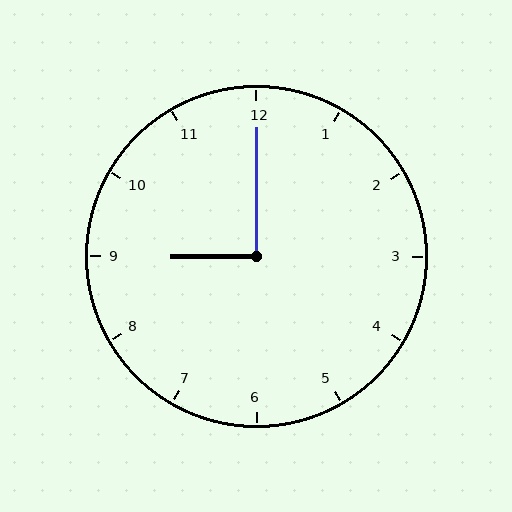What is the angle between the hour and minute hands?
Approximately 90 degrees.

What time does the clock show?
9:00.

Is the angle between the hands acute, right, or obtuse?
It is right.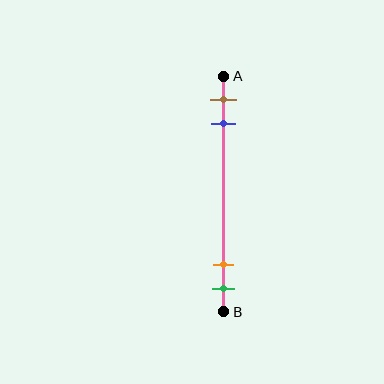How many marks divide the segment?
There are 4 marks dividing the segment.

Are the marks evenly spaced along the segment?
No, the marks are not evenly spaced.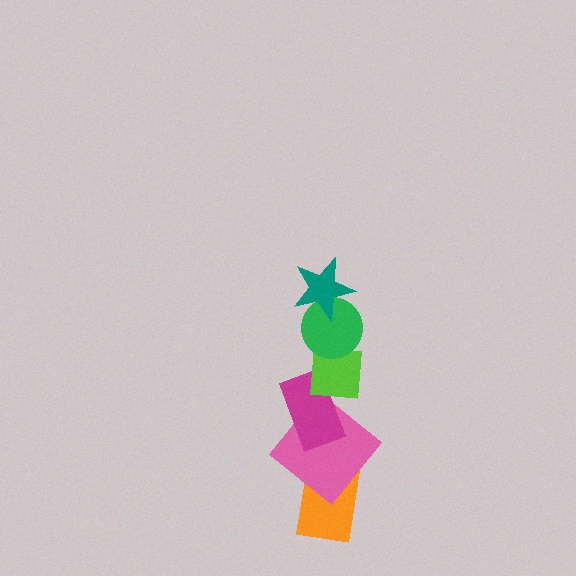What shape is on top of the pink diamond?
The magenta rectangle is on top of the pink diamond.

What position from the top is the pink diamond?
The pink diamond is 5th from the top.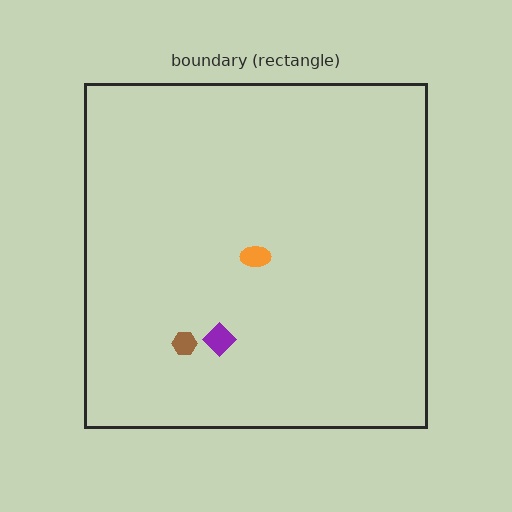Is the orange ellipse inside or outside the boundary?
Inside.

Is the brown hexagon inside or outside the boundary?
Inside.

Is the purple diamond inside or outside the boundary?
Inside.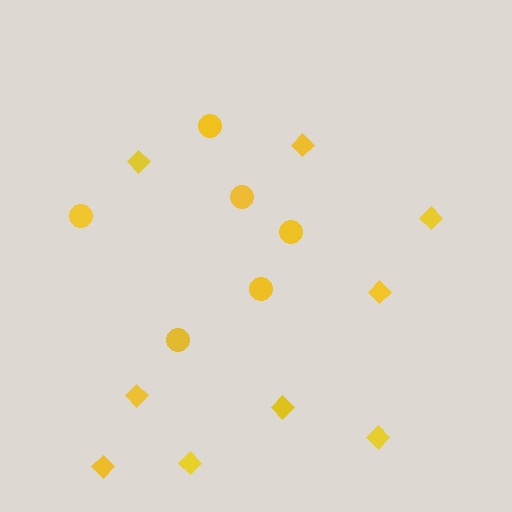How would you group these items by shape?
There are 2 groups: one group of diamonds (9) and one group of circles (6).